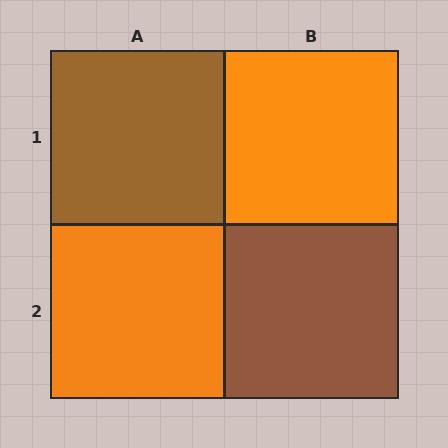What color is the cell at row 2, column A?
Orange.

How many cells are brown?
2 cells are brown.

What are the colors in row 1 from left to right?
Brown, orange.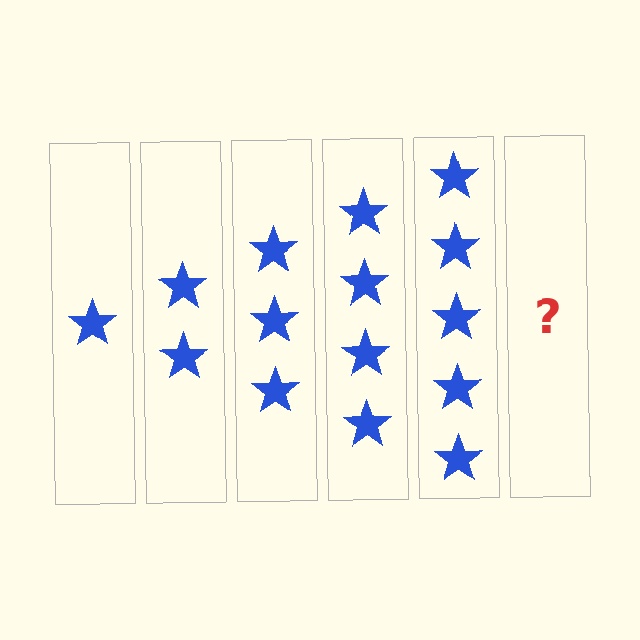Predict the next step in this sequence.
The next step is 6 stars.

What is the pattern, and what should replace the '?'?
The pattern is that each step adds one more star. The '?' should be 6 stars.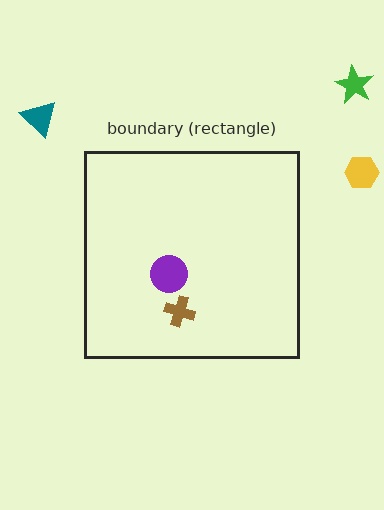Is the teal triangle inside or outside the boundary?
Outside.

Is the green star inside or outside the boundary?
Outside.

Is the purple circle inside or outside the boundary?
Inside.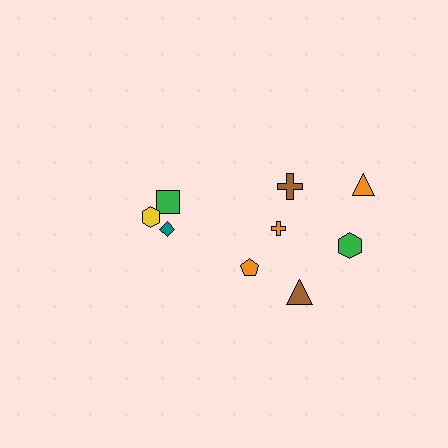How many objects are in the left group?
There are 3 objects.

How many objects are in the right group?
There are 7 objects.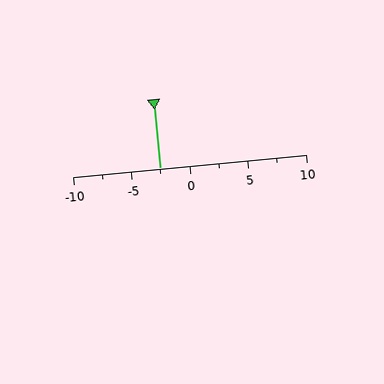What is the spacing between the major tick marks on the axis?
The major ticks are spaced 5 apart.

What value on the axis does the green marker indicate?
The marker indicates approximately -2.5.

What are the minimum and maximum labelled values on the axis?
The axis runs from -10 to 10.